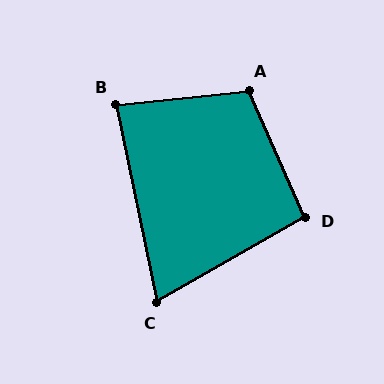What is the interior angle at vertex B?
Approximately 84 degrees (acute).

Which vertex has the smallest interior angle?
C, at approximately 72 degrees.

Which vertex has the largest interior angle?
A, at approximately 108 degrees.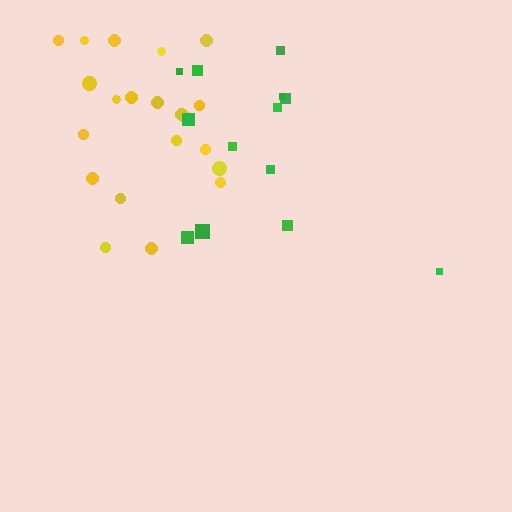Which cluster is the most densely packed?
Yellow.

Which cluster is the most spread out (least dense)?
Green.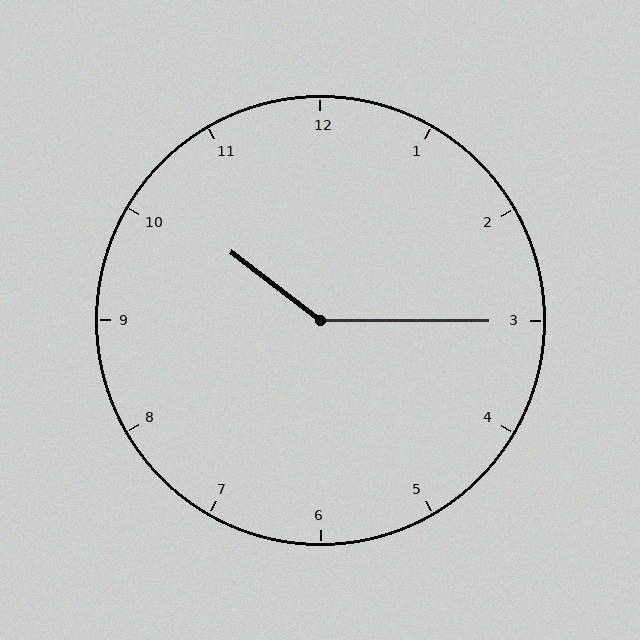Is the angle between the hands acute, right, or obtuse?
It is obtuse.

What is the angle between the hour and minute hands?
Approximately 142 degrees.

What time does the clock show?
10:15.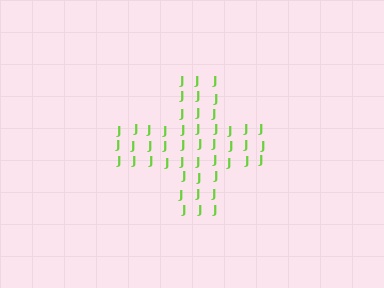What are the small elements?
The small elements are letter J's.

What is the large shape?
The large shape is a cross.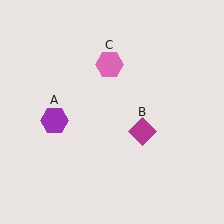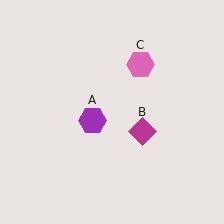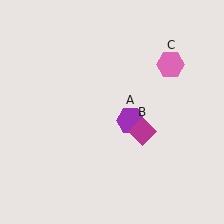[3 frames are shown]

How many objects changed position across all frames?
2 objects changed position: purple hexagon (object A), pink hexagon (object C).